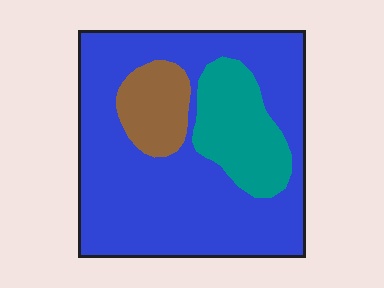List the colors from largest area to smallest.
From largest to smallest: blue, teal, brown.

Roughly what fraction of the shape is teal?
Teal takes up between a sixth and a third of the shape.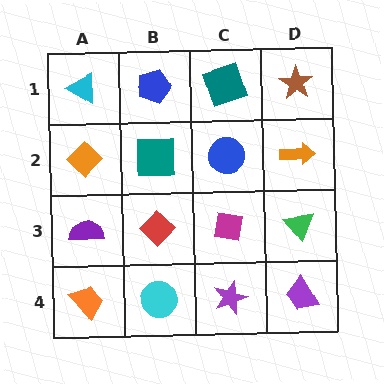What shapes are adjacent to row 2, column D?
A brown star (row 1, column D), a green triangle (row 3, column D), a blue circle (row 2, column C).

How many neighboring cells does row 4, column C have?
3.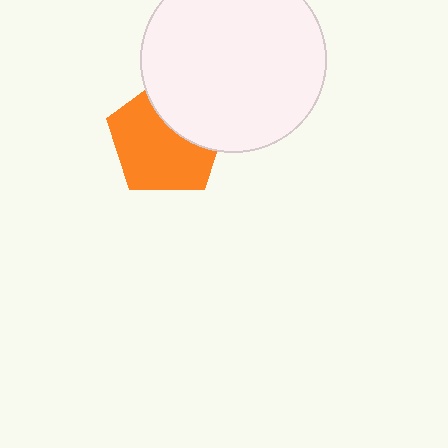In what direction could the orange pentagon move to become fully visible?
The orange pentagon could move toward the lower-left. That would shift it out from behind the white circle entirely.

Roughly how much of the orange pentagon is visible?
Most of it is visible (roughly 66%).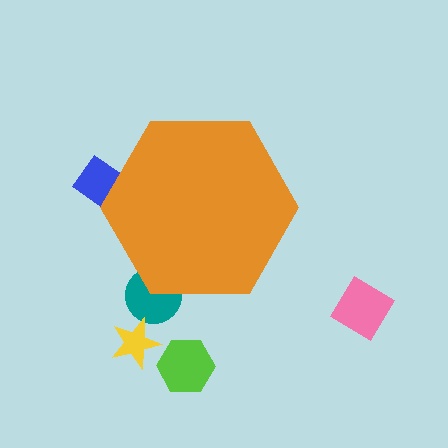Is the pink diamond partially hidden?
No, the pink diamond is fully visible.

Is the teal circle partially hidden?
Yes, the teal circle is partially hidden behind the orange hexagon.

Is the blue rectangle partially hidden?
Yes, the blue rectangle is partially hidden behind the orange hexagon.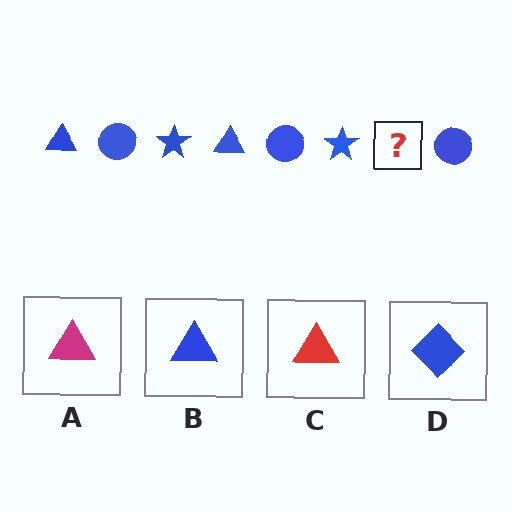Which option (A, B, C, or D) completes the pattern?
B.